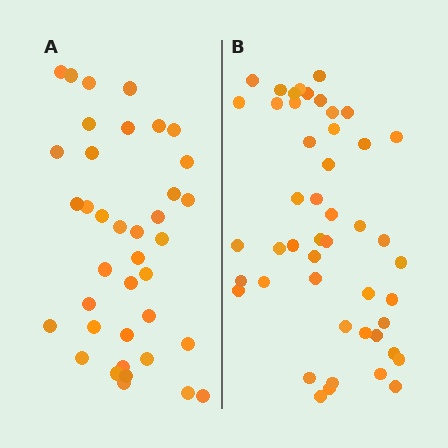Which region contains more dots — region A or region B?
Region B (the right region) has more dots.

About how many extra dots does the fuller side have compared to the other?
Region B has roughly 8 or so more dots than region A.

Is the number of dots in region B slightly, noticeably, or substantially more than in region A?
Region B has only slightly more — the two regions are fairly close. The ratio is roughly 1.2 to 1.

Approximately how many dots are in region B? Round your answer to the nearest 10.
About 50 dots. (The exact count is 47, which rounds to 50.)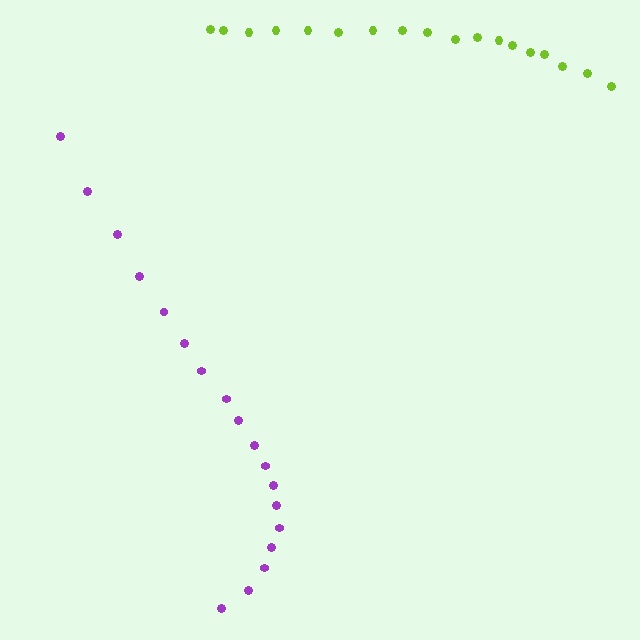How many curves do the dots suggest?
There are 2 distinct paths.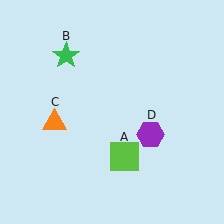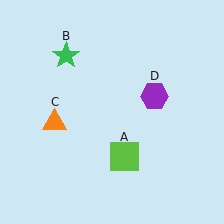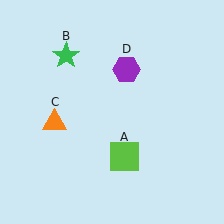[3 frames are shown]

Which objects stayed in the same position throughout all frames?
Lime square (object A) and green star (object B) and orange triangle (object C) remained stationary.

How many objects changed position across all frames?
1 object changed position: purple hexagon (object D).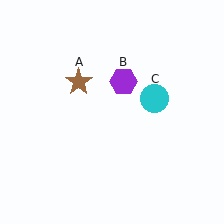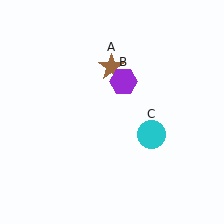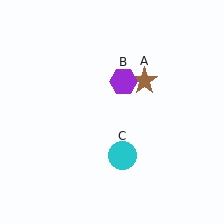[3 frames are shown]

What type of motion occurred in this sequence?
The brown star (object A), cyan circle (object C) rotated clockwise around the center of the scene.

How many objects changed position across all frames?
2 objects changed position: brown star (object A), cyan circle (object C).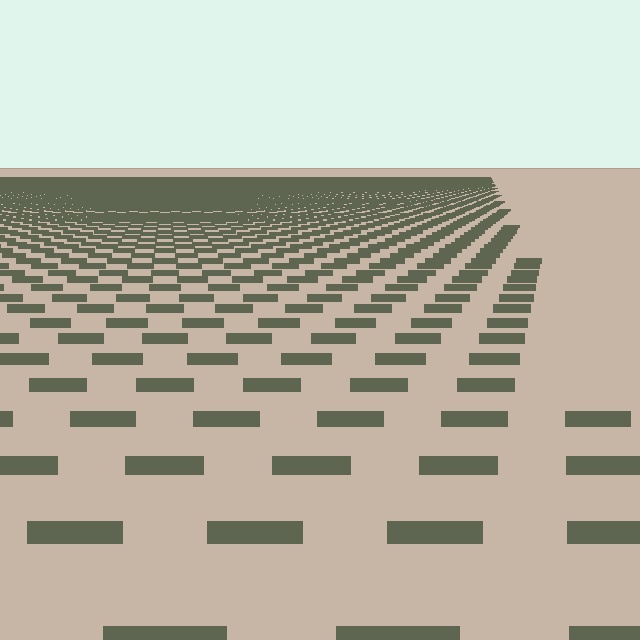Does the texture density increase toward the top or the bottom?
Density increases toward the top.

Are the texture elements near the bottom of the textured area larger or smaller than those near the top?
Larger. Near the bottom, elements are closer to the viewer and appear at a bigger on-screen size.